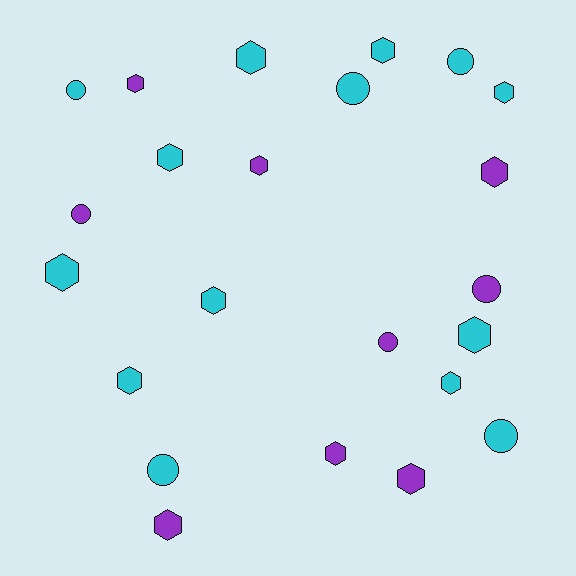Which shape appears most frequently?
Hexagon, with 15 objects.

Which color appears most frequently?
Cyan, with 14 objects.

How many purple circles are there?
There are 3 purple circles.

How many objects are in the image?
There are 23 objects.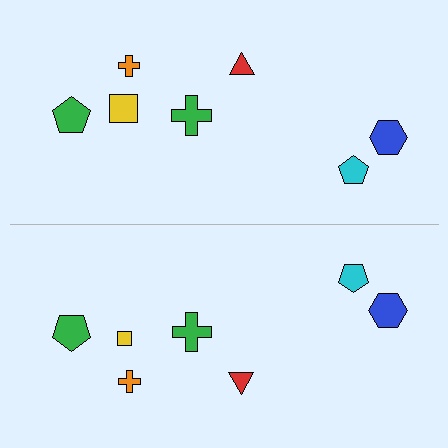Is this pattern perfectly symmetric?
No, the pattern is not perfectly symmetric. The yellow square on the bottom side has a different size than its mirror counterpart.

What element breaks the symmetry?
The yellow square on the bottom side has a different size than its mirror counterpart.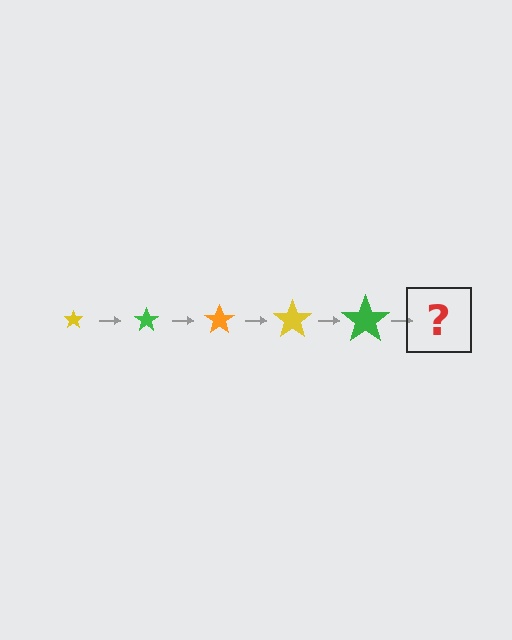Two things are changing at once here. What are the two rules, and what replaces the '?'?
The two rules are that the star grows larger each step and the color cycles through yellow, green, and orange. The '?' should be an orange star, larger than the previous one.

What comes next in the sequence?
The next element should be an orange star, larger than the previous one.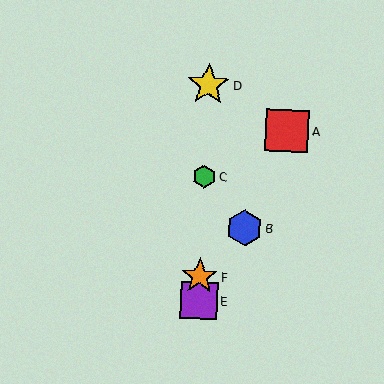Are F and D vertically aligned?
Yes, both are at x≈200.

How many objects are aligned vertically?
4 objects (C, D, E, F) are aligned vertically.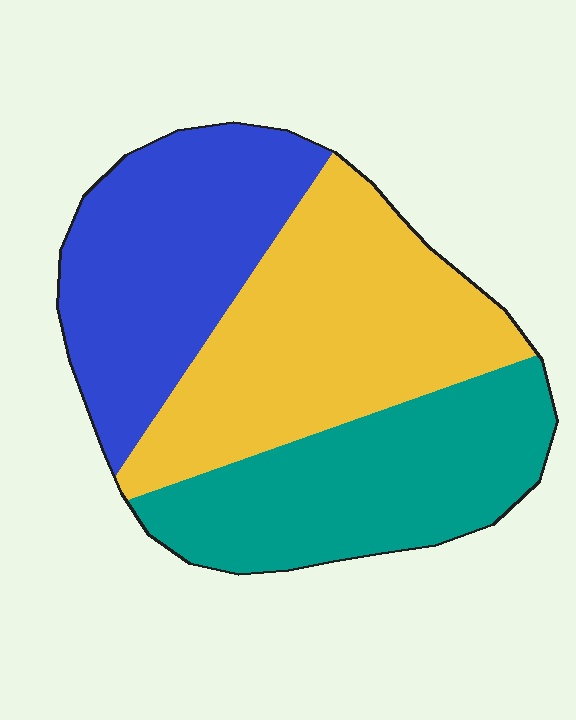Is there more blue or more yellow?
Yellow.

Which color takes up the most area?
Yellow, at roughly 40%.